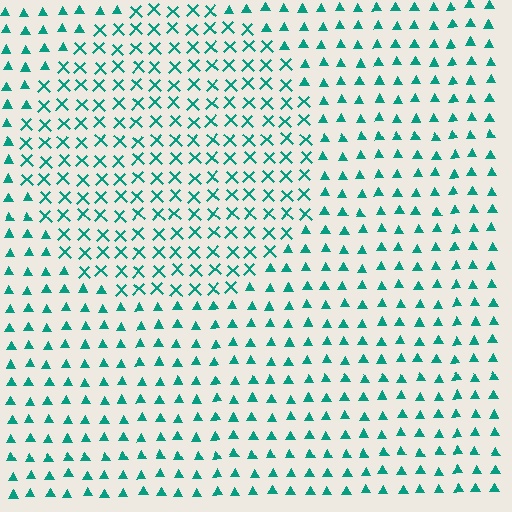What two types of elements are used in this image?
The image uses X marks inside the circle region and triangles outside it.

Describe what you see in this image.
The image is filled with small teal elements arranged in a uniform grid. A circle-shaped region contains X marks, while the surrounding area contains triangles. The boundary is defined purely by the change in element shape.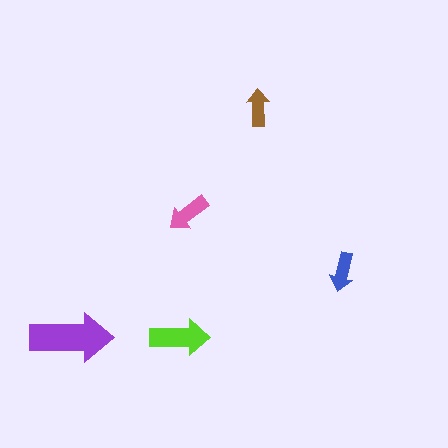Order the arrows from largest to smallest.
the purple one, the lime one, the pink one, the blue one, the brown one.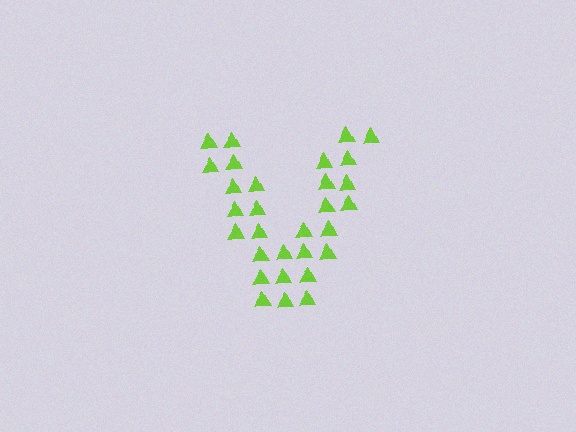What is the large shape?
The large shape is the letter V.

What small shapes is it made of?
It is made of small triangles.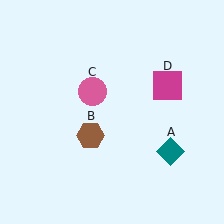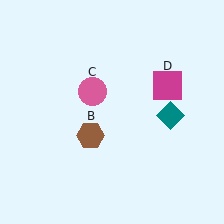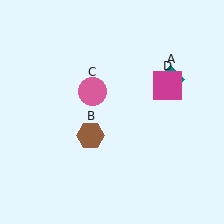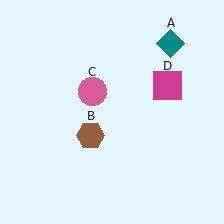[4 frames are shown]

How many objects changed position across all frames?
1 object changed position: teal diamond (object A).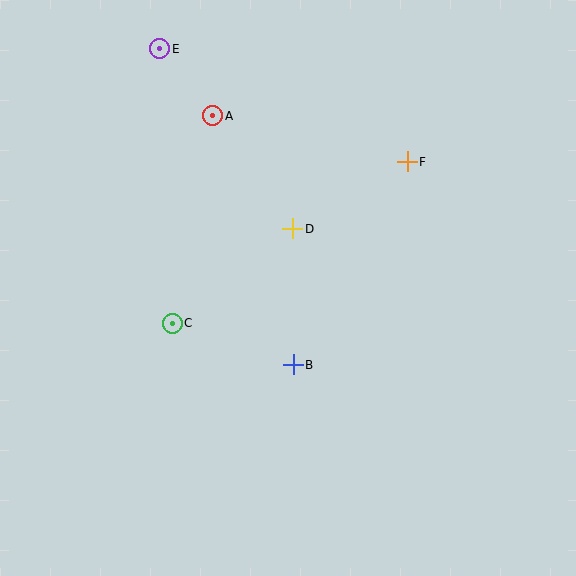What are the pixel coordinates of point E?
Point E is at (160, 49).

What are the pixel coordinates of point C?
Point C is at (172, 323).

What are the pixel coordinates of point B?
Point B is at (293, 365).